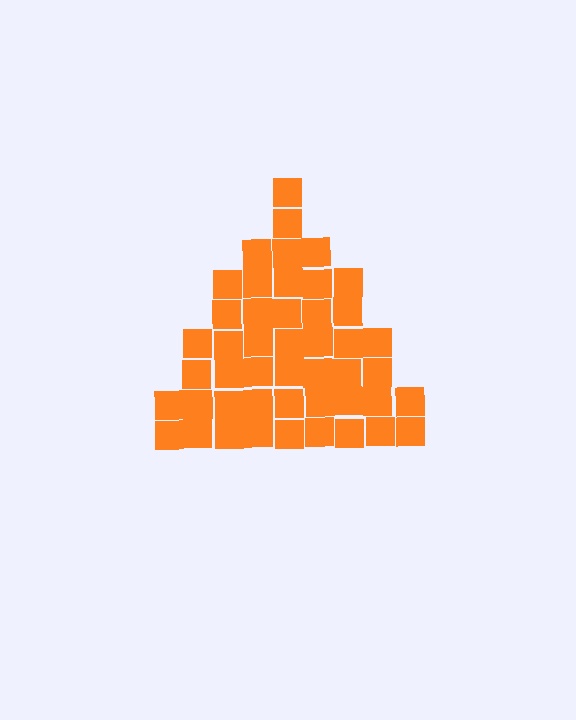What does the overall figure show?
The overall figure shows a triangle.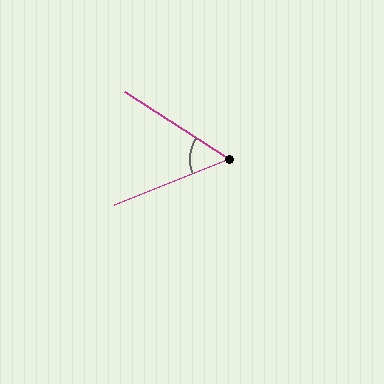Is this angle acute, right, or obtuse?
It is acute.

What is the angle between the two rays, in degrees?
Approximately 54 degrees.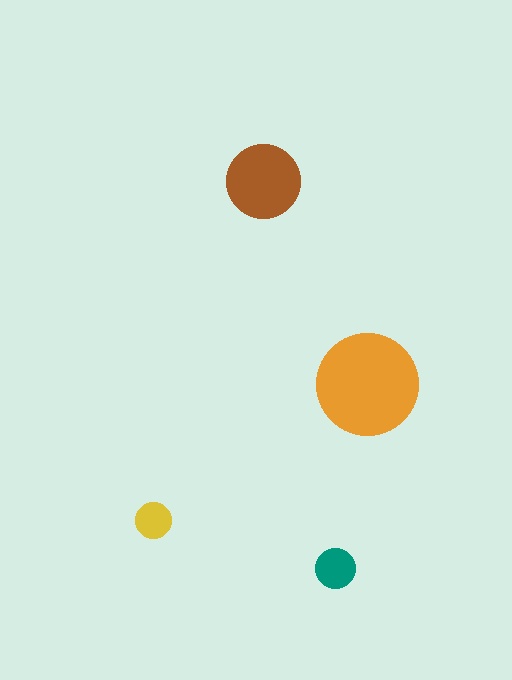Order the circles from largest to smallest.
the orange one, the brown one, the teal one, the yellow one.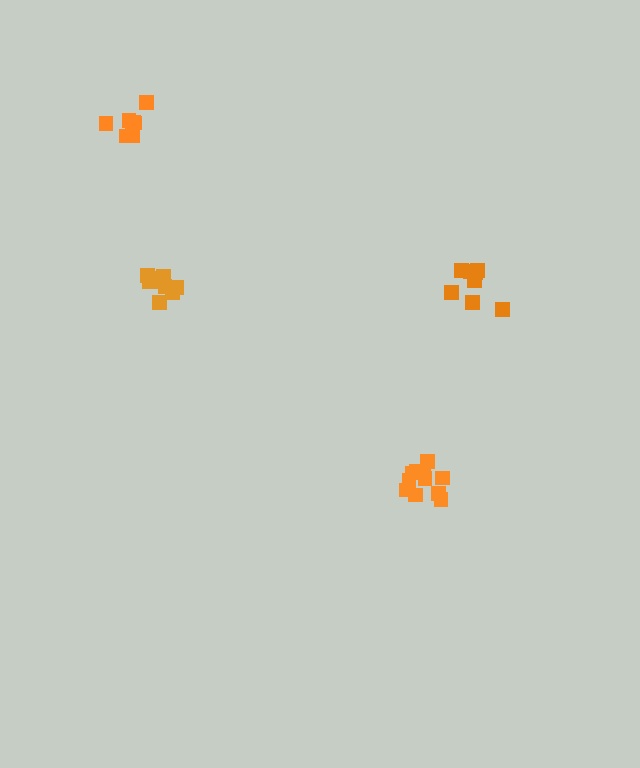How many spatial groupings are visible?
There are 4 spatial groupings.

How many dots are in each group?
Group 1: 10 dots, Group 2: 8 dots, Group 3: 8 dots, Group 4: 11 dots (37 total).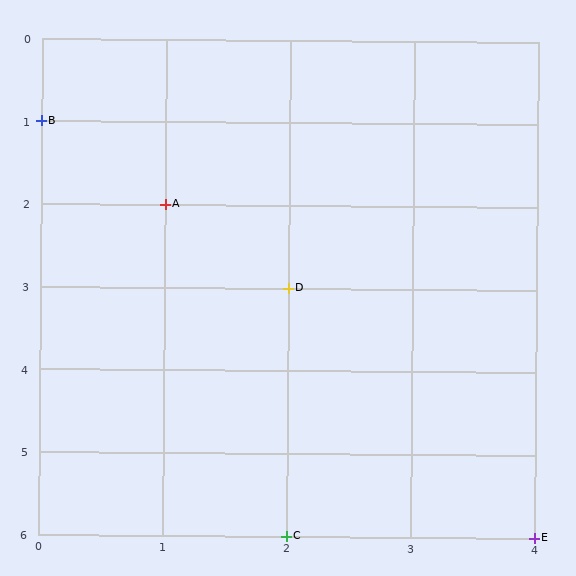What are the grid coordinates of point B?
Point B is at grid coordinates (0, 1).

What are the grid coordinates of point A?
Point A is at grid coordinates (1, 2).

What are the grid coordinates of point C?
Point C is at grid coordinates (2, 6).